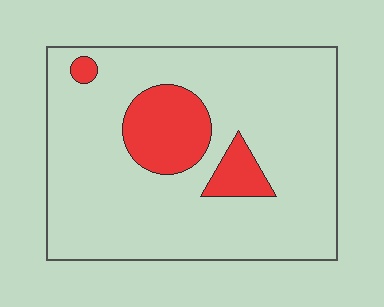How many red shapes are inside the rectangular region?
3.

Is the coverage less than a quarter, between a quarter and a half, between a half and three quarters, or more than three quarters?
Less than a quarter.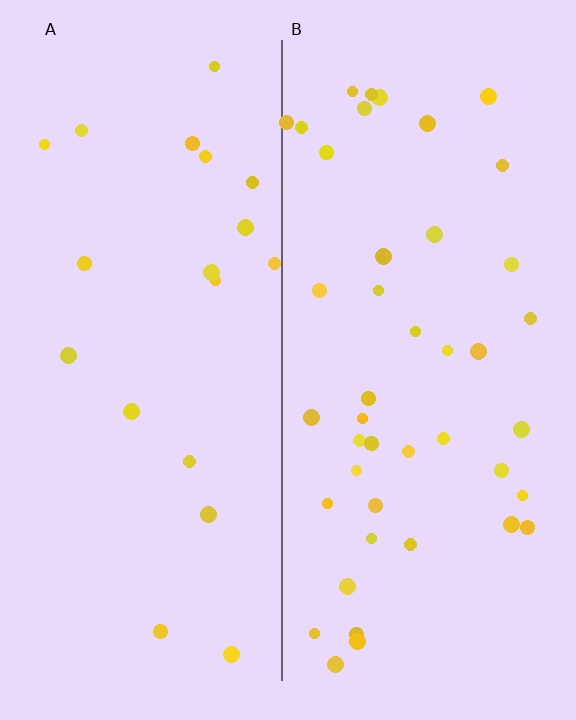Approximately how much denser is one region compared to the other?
Approximately 2.3× — region B over region A.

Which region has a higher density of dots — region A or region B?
B (the right).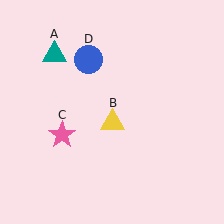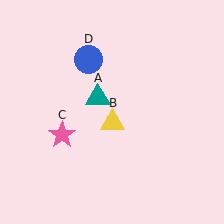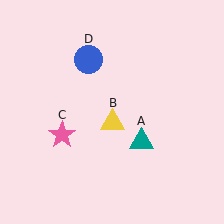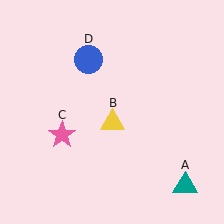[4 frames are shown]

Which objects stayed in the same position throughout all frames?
Yellow triangle (object B) and pink star (object C) and blue circle (object D) remained stationary.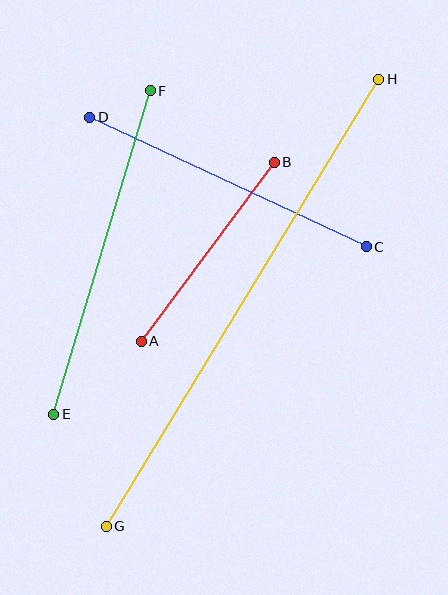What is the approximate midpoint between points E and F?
The midpoint is at approximately (102, 252) pixels.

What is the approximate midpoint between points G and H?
The midpoint is at approximately (243, 303) pixels.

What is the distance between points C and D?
The distance is approximately 306 pixels.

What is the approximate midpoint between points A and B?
The midpoint is at approximately (208, 252) pixels.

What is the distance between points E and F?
The distance is approximately 337 pixels.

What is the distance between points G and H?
The distance is approximately 524 pixels.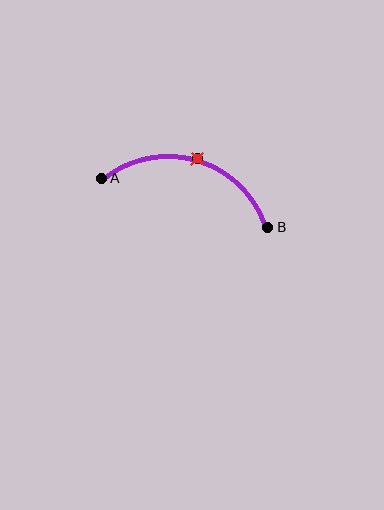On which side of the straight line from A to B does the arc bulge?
The arc bulges above the straight line connecting A and B.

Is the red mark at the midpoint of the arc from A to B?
Yes. The red mark lies on the arc at equal arc-length from both A and B — it is the arc midpoint.